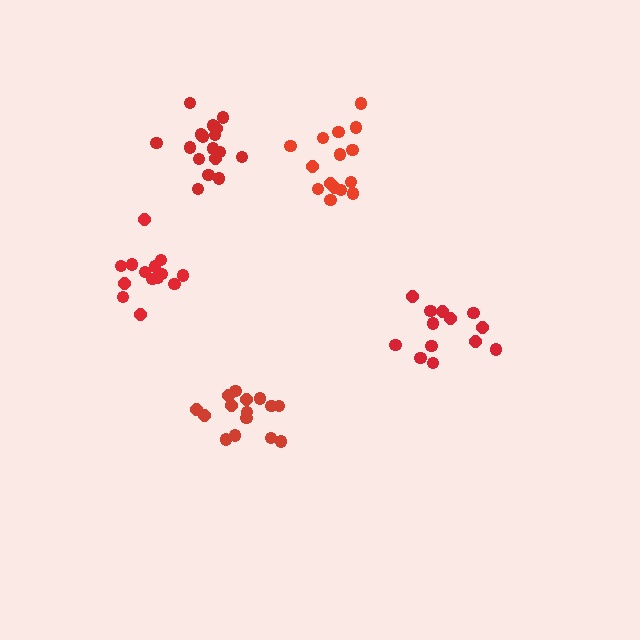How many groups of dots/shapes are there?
There are 5 groups.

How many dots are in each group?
Group 1: 14 dots, Group 2: 17 dots, Group 3: 13 dots, Group 4: 15 dots, Group 5: 15 dots (74 total).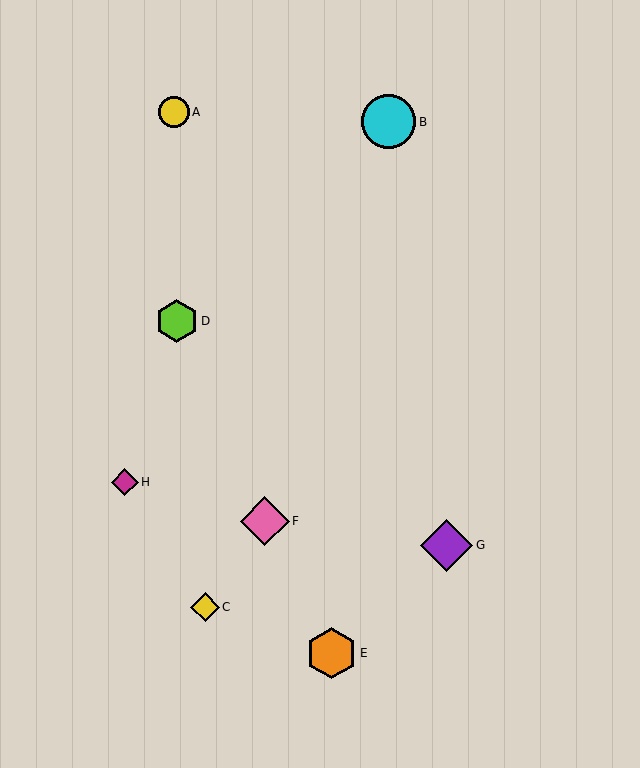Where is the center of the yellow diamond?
The center of the yellow diamond is at (205, 607).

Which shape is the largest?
The cyan circle (labeled B) is the largest.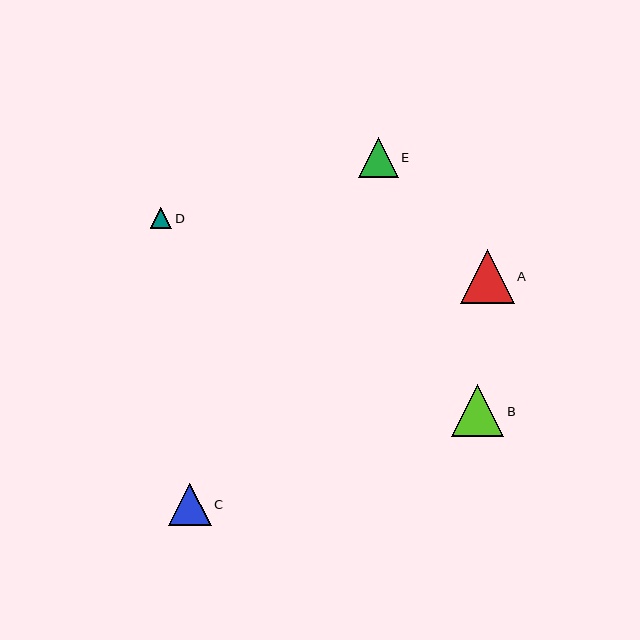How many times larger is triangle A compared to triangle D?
Triangle A is approximately 2.6 times the size of triangle D.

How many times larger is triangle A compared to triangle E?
Triangle A is approximately 1.4 times the size of triangle E.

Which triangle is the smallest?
Triangle D is the smallest with a size of approximately 21 pixels.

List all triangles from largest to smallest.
From largest to smallest: A, B, C, E, D.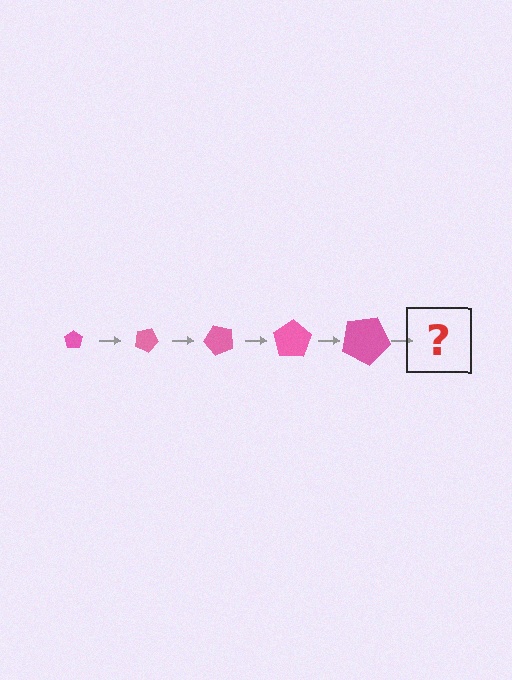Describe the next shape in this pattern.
It should be a pentagon, larger than the previous one and rotated 125 degrees from the start.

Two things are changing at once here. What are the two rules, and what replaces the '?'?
The two rules are that the pentagon grows larger each step and it rotates 25 degrees each step. The '?' should be a pentagon, larger than the previous one and rotated 125 degrees from the start.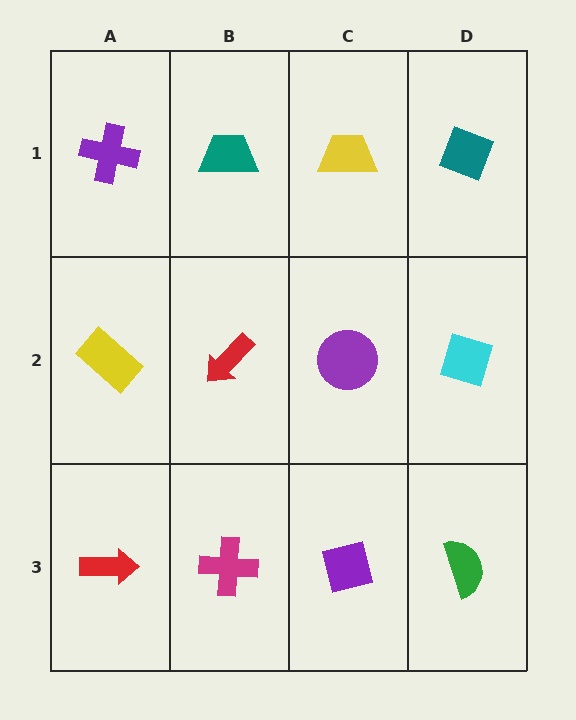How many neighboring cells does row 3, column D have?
2.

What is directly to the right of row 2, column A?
A red arrow.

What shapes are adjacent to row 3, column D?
A cyan diamond (row 2, column D), a purple square (row 3, column C).